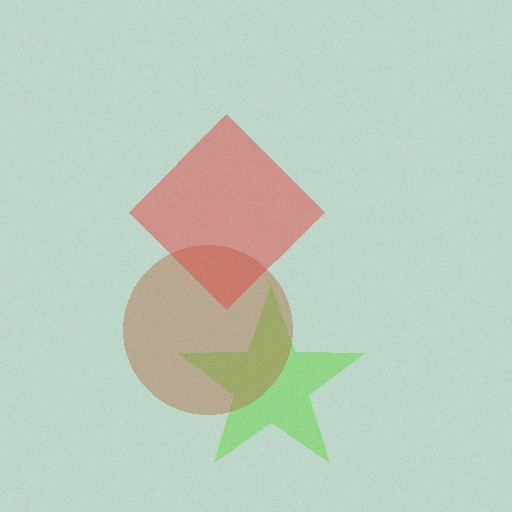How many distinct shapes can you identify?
There are 3 distinct shapes: a lime star, a brown circle, a red diamond.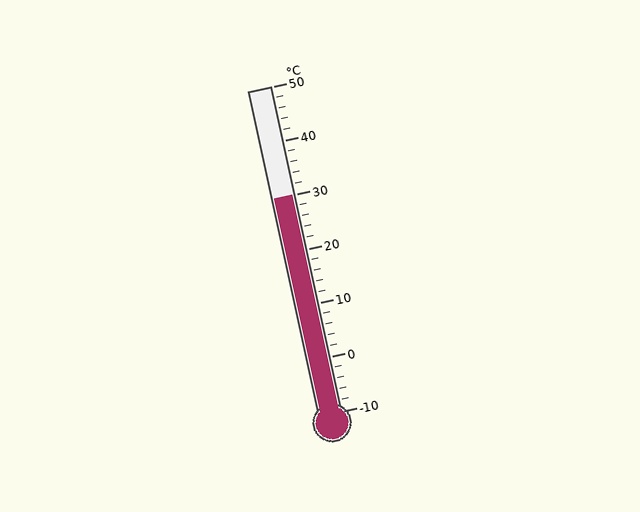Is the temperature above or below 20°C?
The temperature is above 20°C.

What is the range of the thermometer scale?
The thermometer scale ranges from -10°C to 50°C.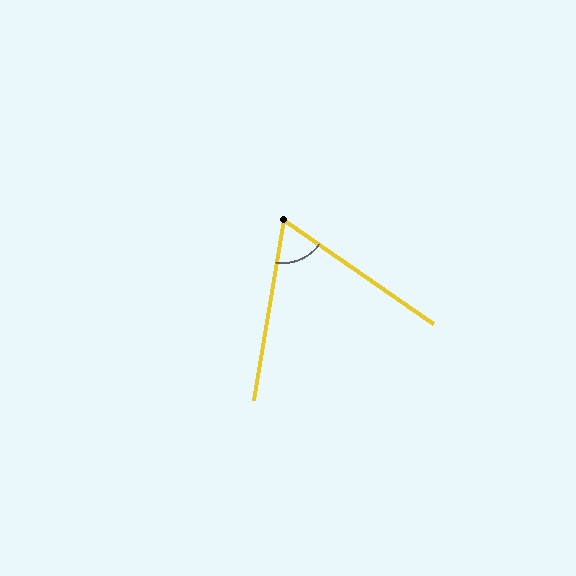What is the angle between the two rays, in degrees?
Approximately 65 degrees.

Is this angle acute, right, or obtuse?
It is acute.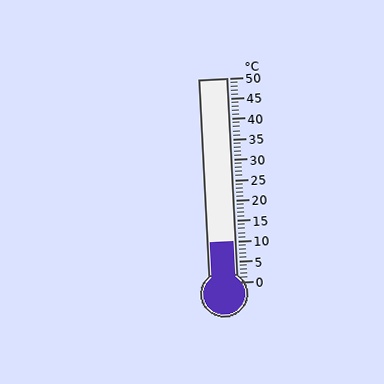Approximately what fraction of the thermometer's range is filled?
The thermometer is filled to approximately 20% of its range.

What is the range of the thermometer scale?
The thermometer scale ranges from 0°C to 50°C.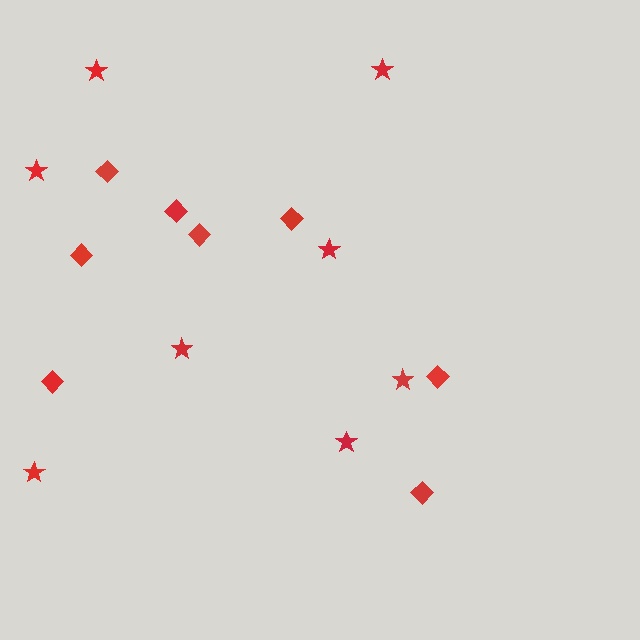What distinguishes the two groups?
There are 2 groups: one group of diamonds (8) and one group of stars (8).